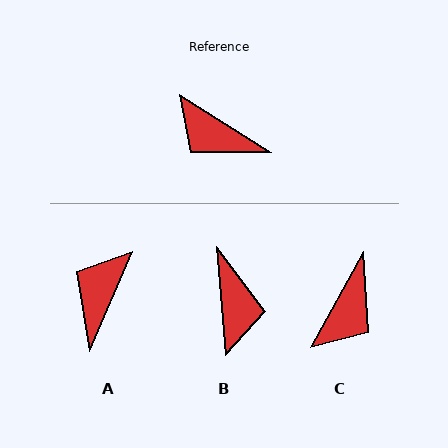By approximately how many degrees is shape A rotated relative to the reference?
Approximately 81 degrees clockwise.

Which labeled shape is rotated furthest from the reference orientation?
B, about 127 degrees away.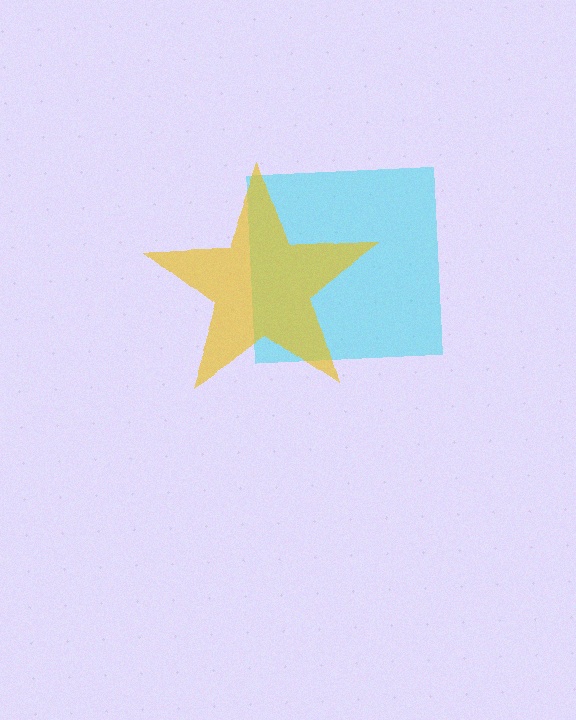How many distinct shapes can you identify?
There are 2 distinct shapes: a cyan square, a yellow star.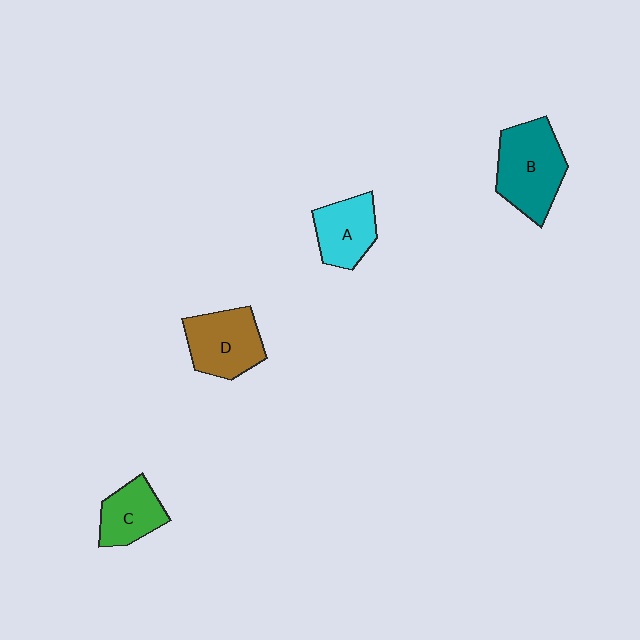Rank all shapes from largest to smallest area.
From largest to smallest: B (teal), D (brown), A (cyan), C (green).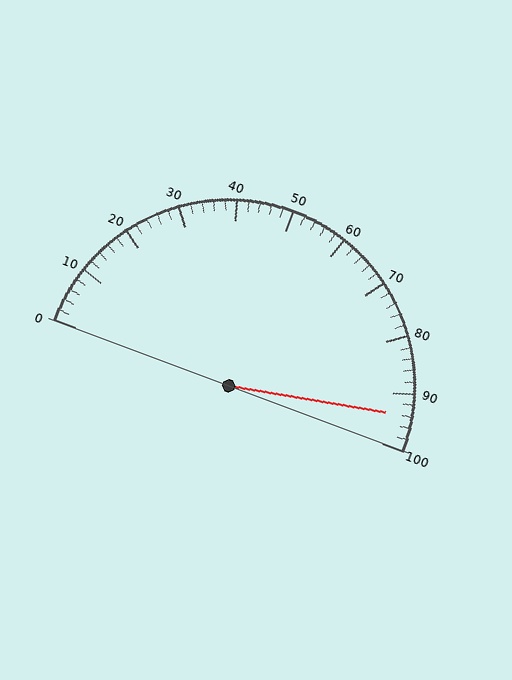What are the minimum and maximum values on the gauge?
The gauge ranges from 0 to 100.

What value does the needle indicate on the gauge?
The needle indicates approximately 94.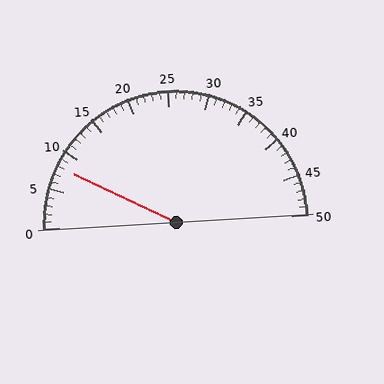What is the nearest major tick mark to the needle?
The nearest major tick mark is 10.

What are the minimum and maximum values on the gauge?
The gauge ranges from 0 to 50.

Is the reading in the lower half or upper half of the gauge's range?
The reading is in the lower half of the range (0 to 50).